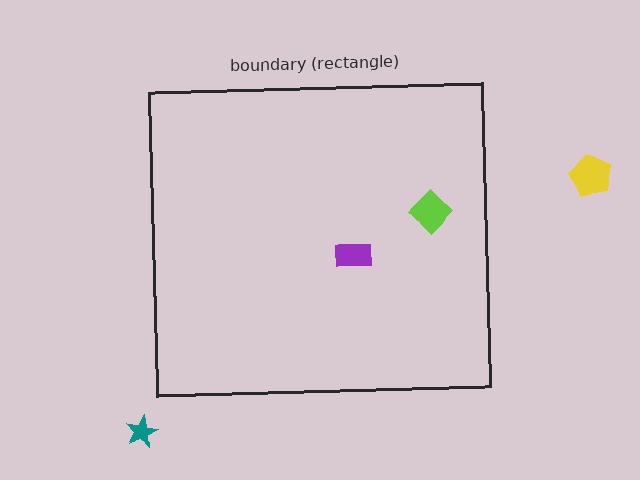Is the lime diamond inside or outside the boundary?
Inside.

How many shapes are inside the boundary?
2 inside, 2 outside.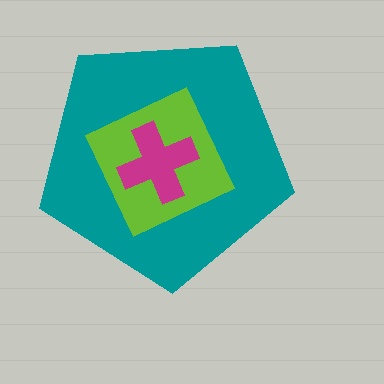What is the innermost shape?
The magenta cross.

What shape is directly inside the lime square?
The magenta cross.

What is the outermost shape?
The teal pentagon.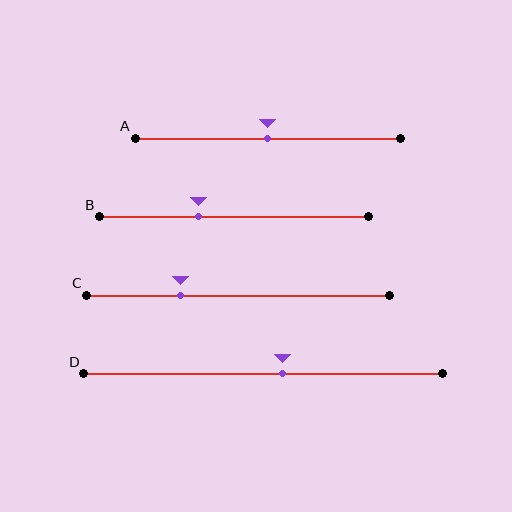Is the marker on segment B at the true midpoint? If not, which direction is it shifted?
No, the marker on segment B is shifted to the left by about 13% of the segment length.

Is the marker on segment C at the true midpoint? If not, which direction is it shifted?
No, the marker on segment C is shifted to the left by about 19% of the segment length.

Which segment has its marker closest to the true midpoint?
Segment A has its marker closest to the true midpoint.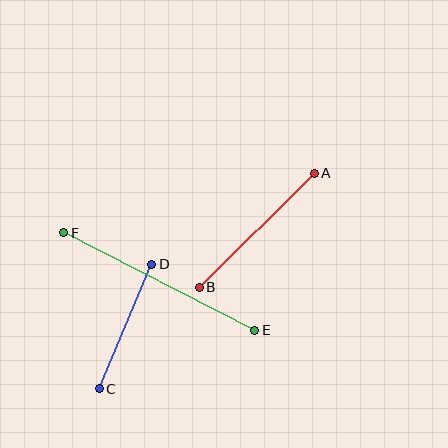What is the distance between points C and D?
The distance is approximately 135 pixels.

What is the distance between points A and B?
The distance is approximately 162 pixels.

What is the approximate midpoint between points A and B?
The midpoint is at approximately (257, 230) pixels.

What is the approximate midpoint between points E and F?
The midpoint is at approximately (159, 282) pixels.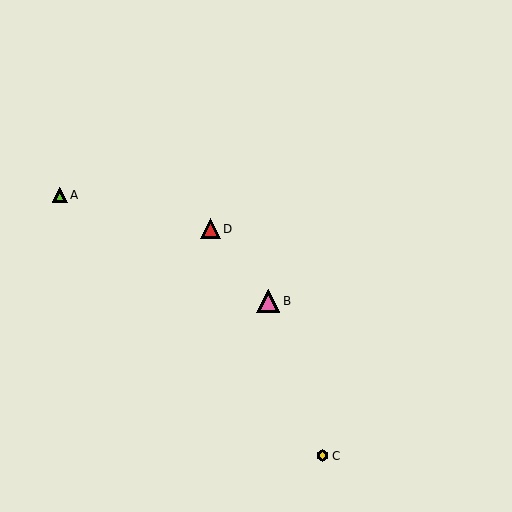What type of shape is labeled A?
Shape A is a lime triangle.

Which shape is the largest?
The pink triangle (labeled B) is the largest.